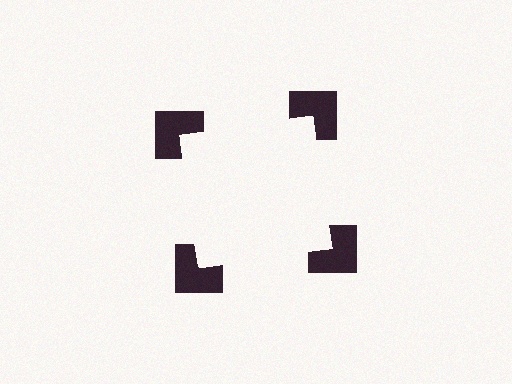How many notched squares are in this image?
There are 4 — one at each vertex of the illusory square.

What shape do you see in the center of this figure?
An illusory square — its edges are inferred from the aligned wedge cuts in the notched squares, not physically drawn.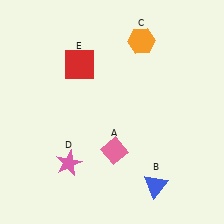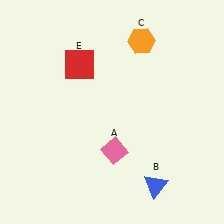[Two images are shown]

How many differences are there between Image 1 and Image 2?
There is 1 difference between the two images.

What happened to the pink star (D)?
The pink star (D) was removed in Image 2. It was in the bottom-left area of Image 1.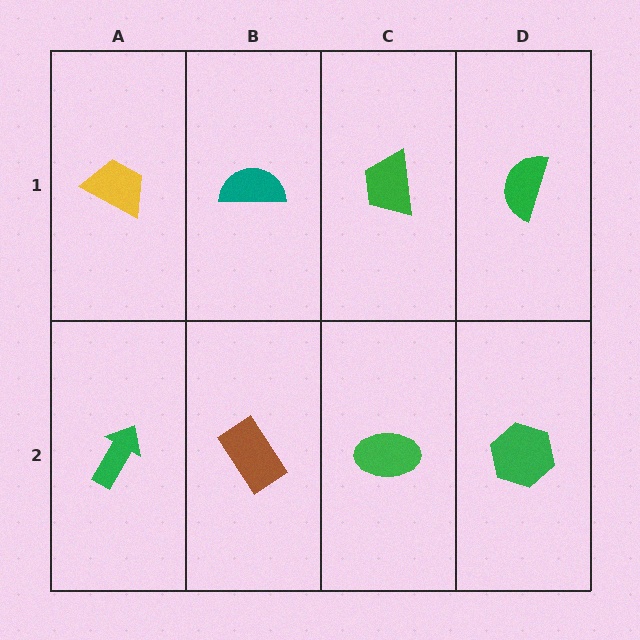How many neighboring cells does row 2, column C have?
3.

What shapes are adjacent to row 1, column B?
A brown rectangle (row 2, column B), a yellow trapezoid (row 1, column A), a green trapezoid (row 1, column C).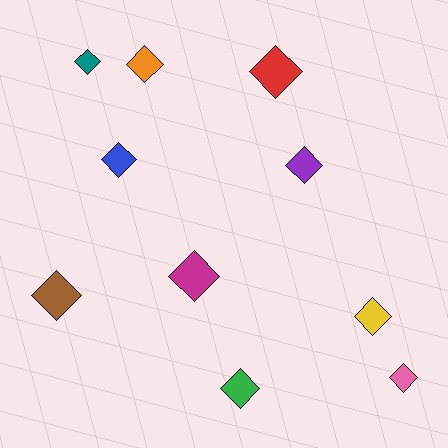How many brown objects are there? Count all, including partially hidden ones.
There is 1 brown object.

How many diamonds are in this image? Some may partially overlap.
There are 10 diamonds.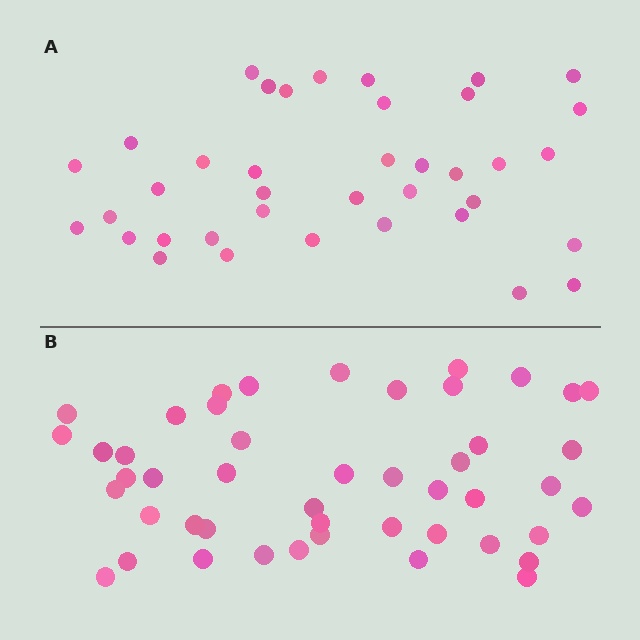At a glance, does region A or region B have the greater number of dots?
Region B (the bottom region) has more dots.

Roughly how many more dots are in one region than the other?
Region B has roughly 8 or so more dots than region A.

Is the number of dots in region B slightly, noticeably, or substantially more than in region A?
Region B has only slightly more — the two regions are fairly close. The ratio is roughly 1.2 to 1.